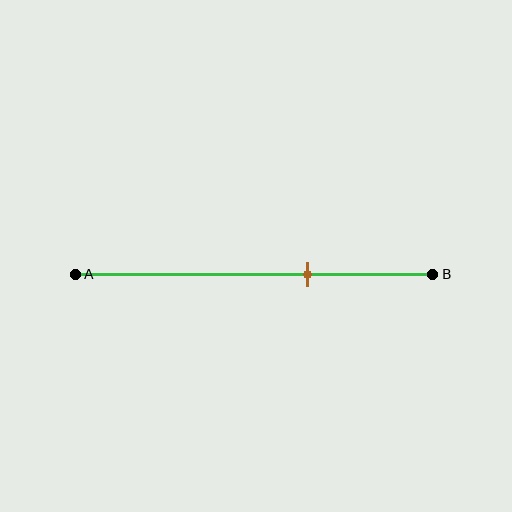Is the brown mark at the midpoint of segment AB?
No, the mark is at about 65% from A, not at the 50% midpoint.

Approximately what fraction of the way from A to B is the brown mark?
The brown mark is approximately 65% of the way from A to B.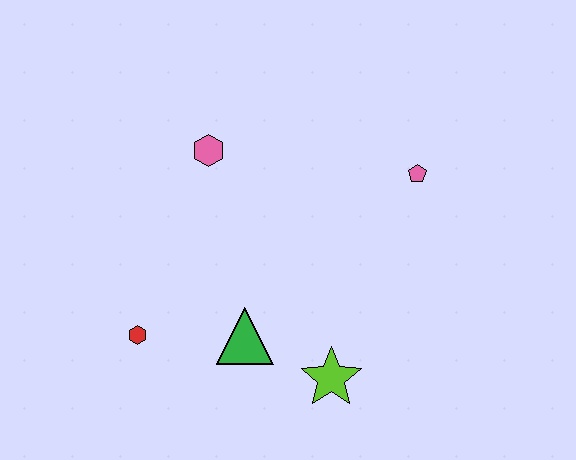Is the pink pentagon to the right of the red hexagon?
Yes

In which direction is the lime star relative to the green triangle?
The lime star is to the right of the green triangle.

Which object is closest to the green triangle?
The lime star is closest to the green triangle.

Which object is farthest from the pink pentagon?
The red hexagon is farthest from the pink pentagon.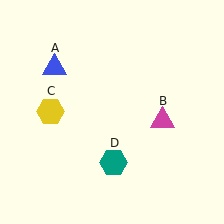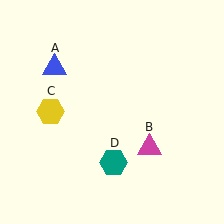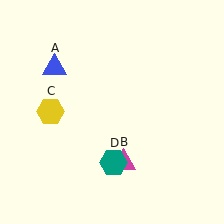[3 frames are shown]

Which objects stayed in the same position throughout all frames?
Blue triangle (object A) and yellow hexagon (object C) and teal hexagon (object D) remained stationary.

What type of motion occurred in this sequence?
The magenta triangle (object B) rotated clockwise around the center of the scene.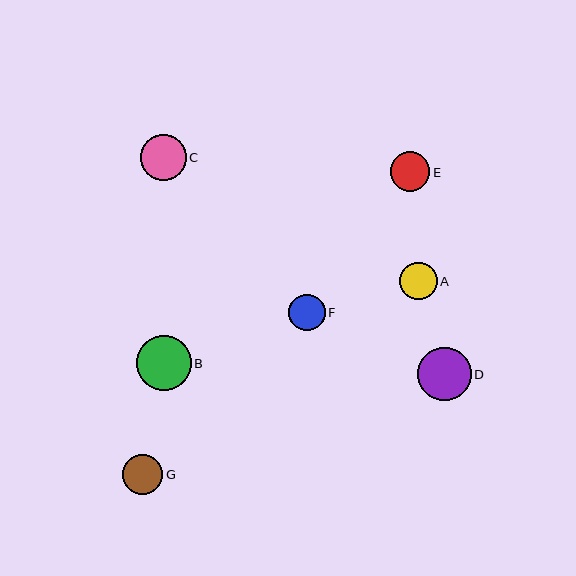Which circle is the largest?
Circle B is the largest with a size of approximately 55 pixels.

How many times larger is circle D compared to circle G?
Circle D is approximately 1.3 times the size of circle G.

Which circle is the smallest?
Circle F is the smallest with a size of approximately 36 pixels.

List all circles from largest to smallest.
From largest to smallest: B, D, C, G, E, A, F.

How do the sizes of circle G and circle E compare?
Circle G and circle E are approximately the same size.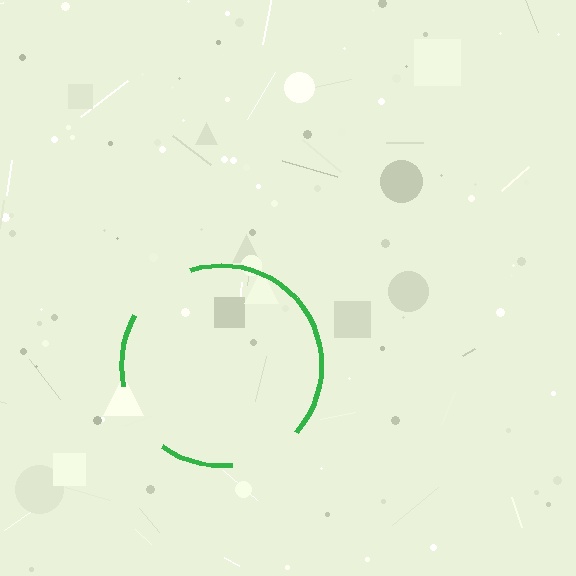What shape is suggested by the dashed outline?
The dashed outline suggests a circle.